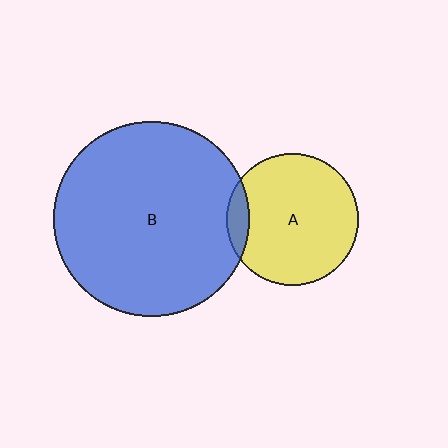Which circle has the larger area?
Circle B (blue).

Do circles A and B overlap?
Yes.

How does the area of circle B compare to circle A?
Approximately 2.2 times.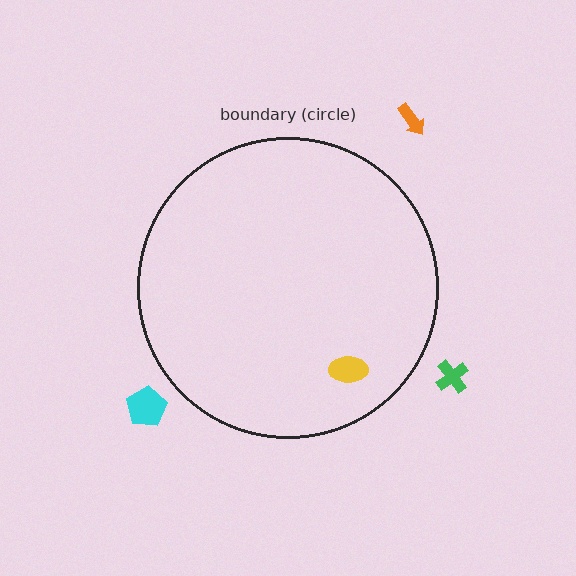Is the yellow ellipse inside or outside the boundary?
Inside.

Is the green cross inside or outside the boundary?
Outside.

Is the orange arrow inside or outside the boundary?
Outside.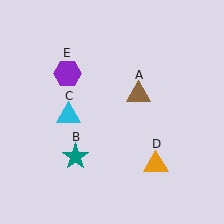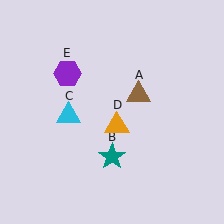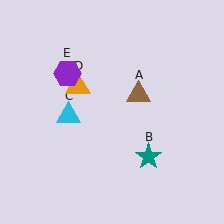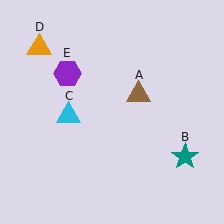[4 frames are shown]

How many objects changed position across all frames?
2 objects changed position: teal star (object B), orange triangle (object D).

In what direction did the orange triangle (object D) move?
The orange triangle (object D) moved up and to the left.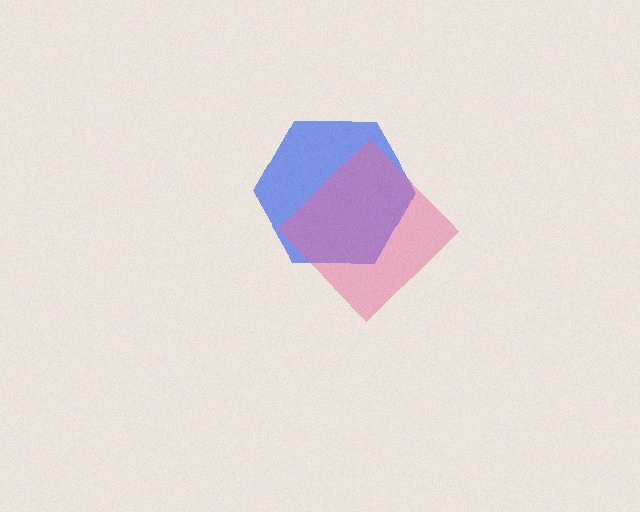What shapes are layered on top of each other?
The layered shapes are: a blue hexagon, a pink diamond.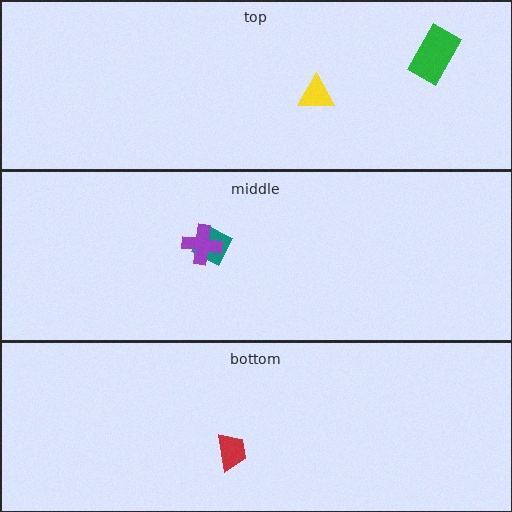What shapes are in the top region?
The yellow triangle, the green rectangle.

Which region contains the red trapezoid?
The bottom region.